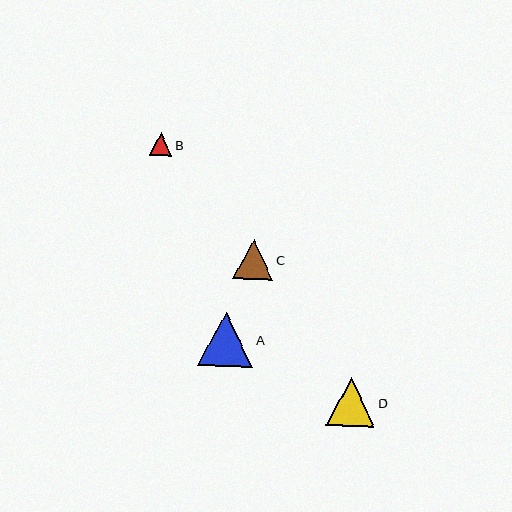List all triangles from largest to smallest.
From largest to smallest: A, D, C, B.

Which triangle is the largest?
Triangle A is the largest with a size of approximately 54 pixels.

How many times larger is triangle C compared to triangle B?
Triangle C is approximately 1.8 times the size of triangle B.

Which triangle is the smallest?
Triangle B is the smallest with a size of approximately 23 pixels.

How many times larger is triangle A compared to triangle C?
Triangle A is approximately 1.4 times the size of triangle C.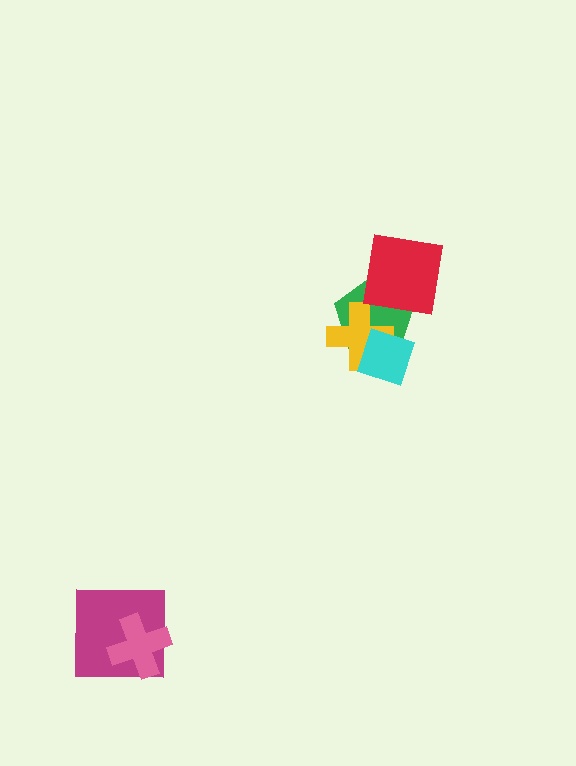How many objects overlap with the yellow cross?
2 objects overlap with the yellow cross.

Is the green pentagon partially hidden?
Yes, it is partially covered by another shape.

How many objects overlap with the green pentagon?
3 objects overlap with the green pentagon.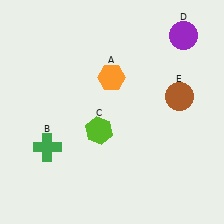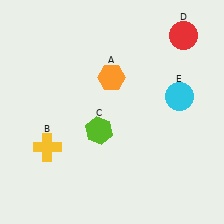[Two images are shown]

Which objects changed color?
B changed from green to yellow. D changed from purple to red. E changed from brown to cyan.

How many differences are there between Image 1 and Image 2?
There are 3 differences between the two images.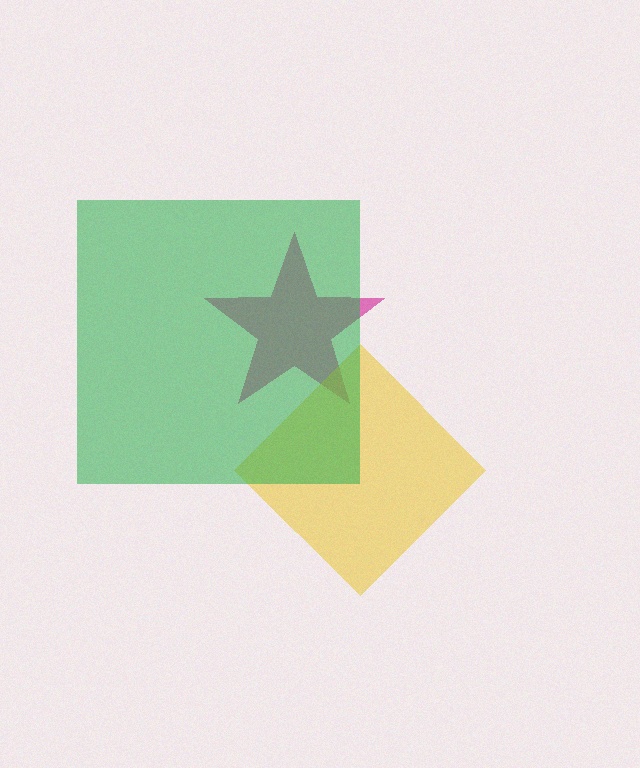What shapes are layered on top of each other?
The layered shapes are: a magenta star, a yellow diamond, a green square.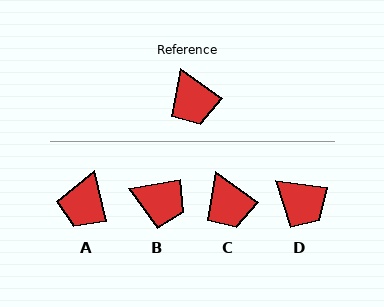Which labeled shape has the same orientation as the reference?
C.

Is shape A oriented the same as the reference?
No, it is off by about 41 degrees.